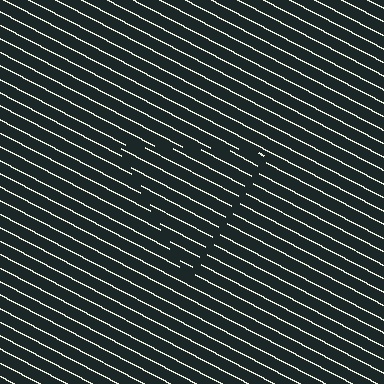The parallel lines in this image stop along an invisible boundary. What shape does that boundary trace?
An illusory triangle. The interior of the shape contains the same grating, shifted by half a period — the contour is defined by the phase discontinuity where line-ends from the inner and outer gratings abut.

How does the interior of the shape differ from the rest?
The interior of the shape contains the same grating, shifted by half a period — the contour is defined by the phase discontinuity where line-ends from the inner and outer gratings abut.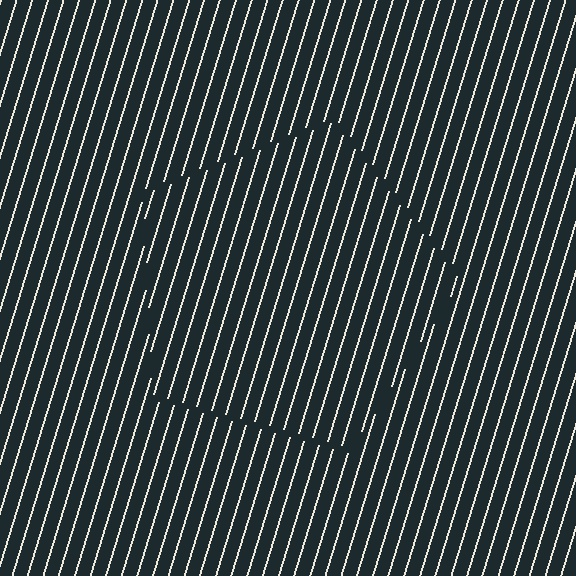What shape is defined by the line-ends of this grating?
An illusory pentagon. The interior of the shape contains the same grating, shifted by half a period — the contour is defined by the phase discontinuity where line-ends from the inner and outer gratings abut.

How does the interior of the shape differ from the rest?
The interior of the shape contains the same grating, shifted by half a period — the contour is defined by the phase discontinuity where line-ends from the inner and outer gratings abut.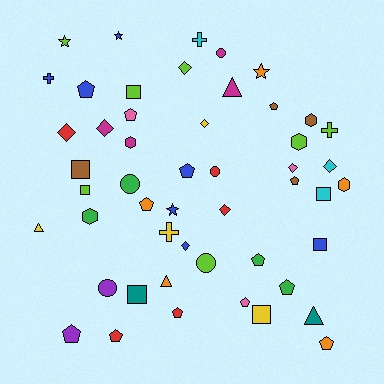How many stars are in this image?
There are 4 stars.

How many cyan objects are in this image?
There are 3 cyan objects.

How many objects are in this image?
There are 50 objects.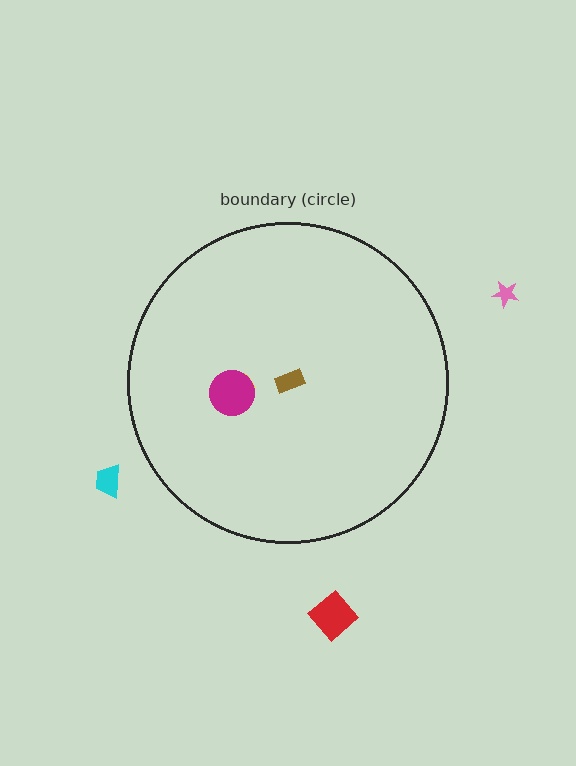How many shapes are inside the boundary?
3 inside, 3 outside.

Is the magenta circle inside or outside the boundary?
Inside.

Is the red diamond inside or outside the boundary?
Outside.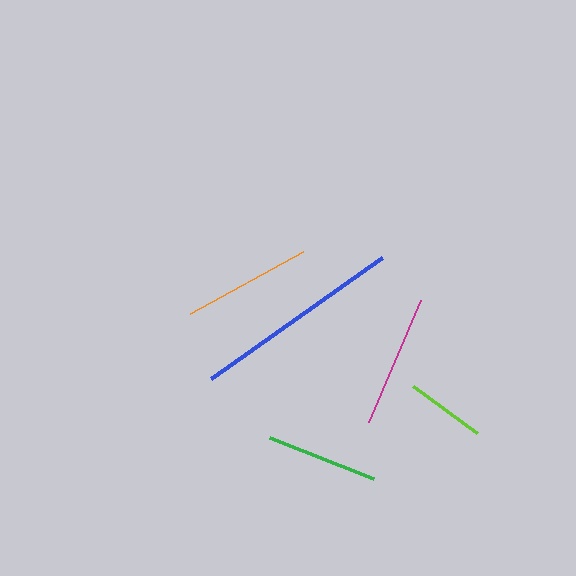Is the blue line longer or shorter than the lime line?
The blue line is longer than the lime line.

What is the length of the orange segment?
The orange segment is approximately 129 pixels long.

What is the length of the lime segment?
The lime segment is approximately 79 pixels long.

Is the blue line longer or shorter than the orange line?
The blue line is longer than the orange line.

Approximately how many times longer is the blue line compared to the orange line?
The blue line is approximately 1.6 times the length of the orange line.